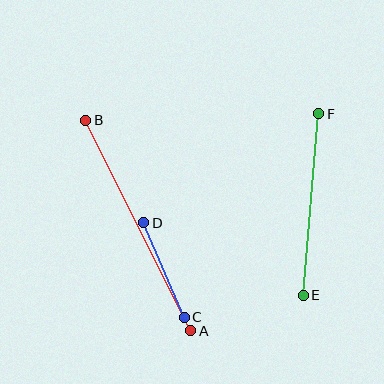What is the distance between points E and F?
The distance is approximately 182 pixels.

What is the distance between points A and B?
The distance is approximately 235 pixels.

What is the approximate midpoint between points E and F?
The midpoint is at approximately (311, 204) pixels.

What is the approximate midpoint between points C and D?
The midpoint is at approximately (164, 270) pixels.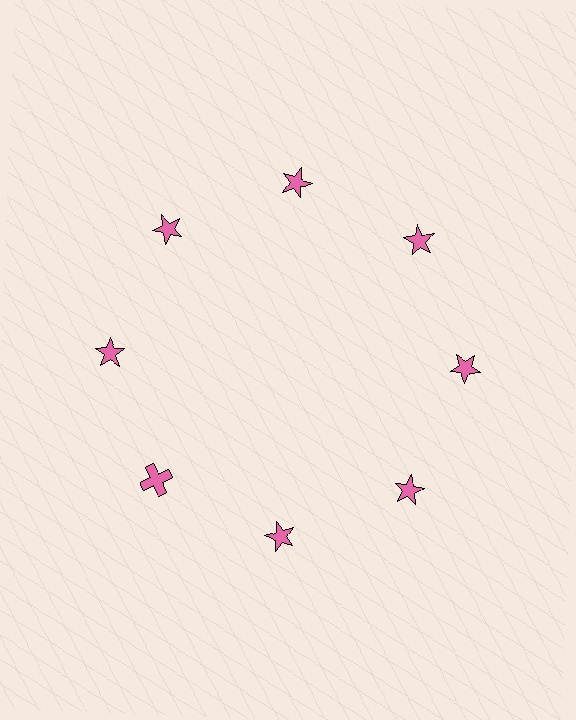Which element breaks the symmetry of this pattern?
The pink cross at roughly the 8 o'clock position breaks the symmetry. All other shapes are pink stars.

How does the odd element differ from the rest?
It has a different shape: cross instead of star.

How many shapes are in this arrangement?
There are 8 shapes arranged in a ring pattern.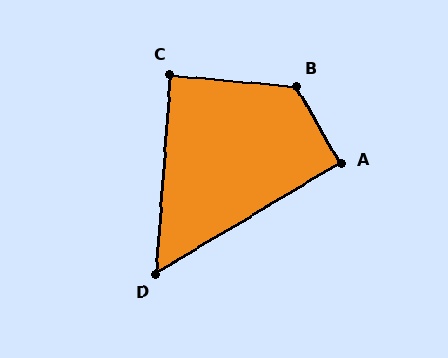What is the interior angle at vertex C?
Approximately 89 degrees (approximately right).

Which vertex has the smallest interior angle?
D, at approximately 55 degrees.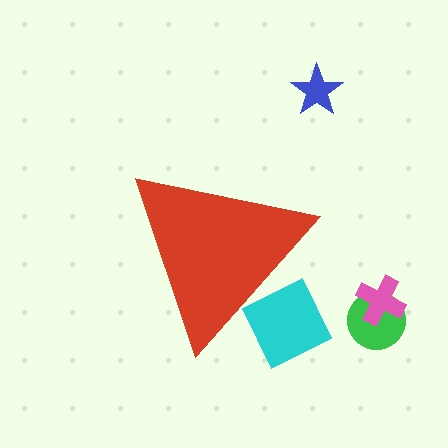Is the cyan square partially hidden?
Yes, the cyan square is partially hidden behind the red triangle.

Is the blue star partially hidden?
No, the blue star is fully visible.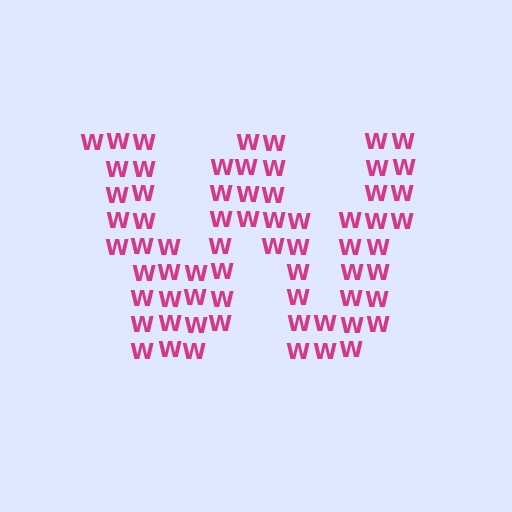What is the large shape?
The large shape is the letter W.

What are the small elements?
The small elements are letter W's.